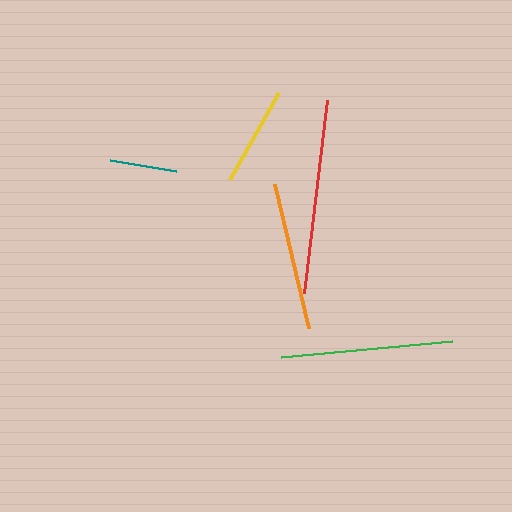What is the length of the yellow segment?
The yellow segment is approximately 99 pixels long.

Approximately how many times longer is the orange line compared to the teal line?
The orange line is approximately 2.2 times the length of the teal line.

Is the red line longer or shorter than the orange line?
The red line is longer than the orange line.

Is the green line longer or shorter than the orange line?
The green line is longer than the orange line.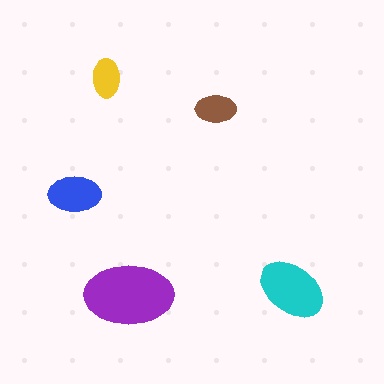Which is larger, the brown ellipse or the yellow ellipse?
The brown one.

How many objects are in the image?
There are 5 objects in the image.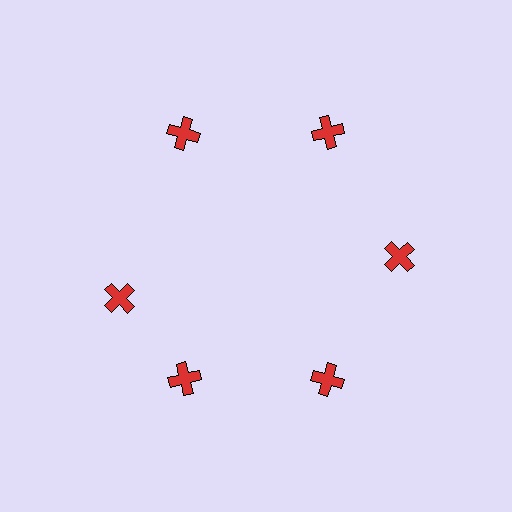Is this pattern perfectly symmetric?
No. The 6 red crosses are arranged in a ring, but one element near the 9 o'clock position is rotated out of alignment along the ring, breaking the 6-fold rotational symmetry.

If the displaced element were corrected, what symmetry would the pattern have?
It would have 6-fold rotational symmetry — the pattern would map onto itself every 60 degrees.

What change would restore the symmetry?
The symmetry would be restored by rotating it back into even spacing with its neighbors so that all 6 crosses sit at equal angles and equal distance from the center.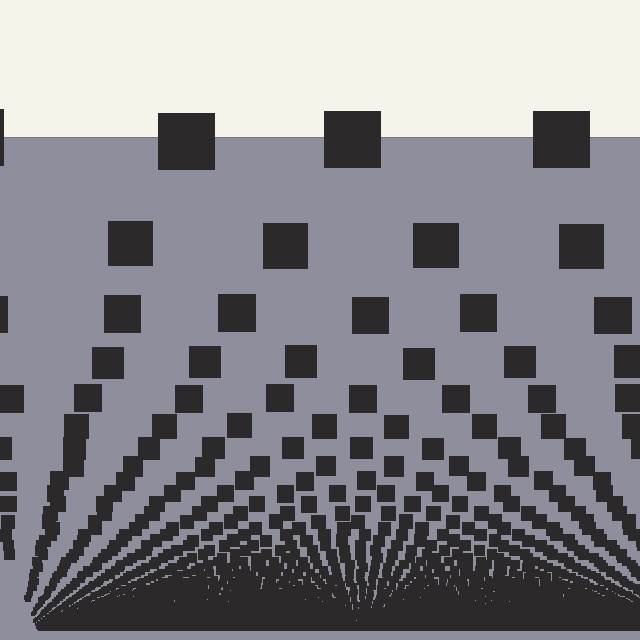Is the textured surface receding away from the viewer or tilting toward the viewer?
The surface appears to tilt toward the viewer. Texture elements get larger and sparser toward the top.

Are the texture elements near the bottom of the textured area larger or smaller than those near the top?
Smaller. The gradient is inverted — elements near the bottom are smaller and denser.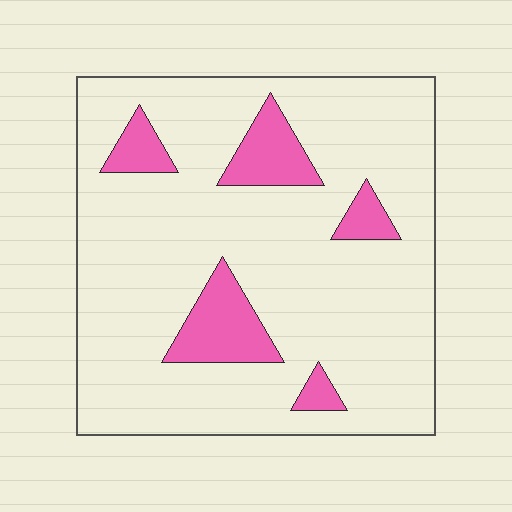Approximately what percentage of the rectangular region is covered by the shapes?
Approximately 15%.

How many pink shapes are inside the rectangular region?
5.